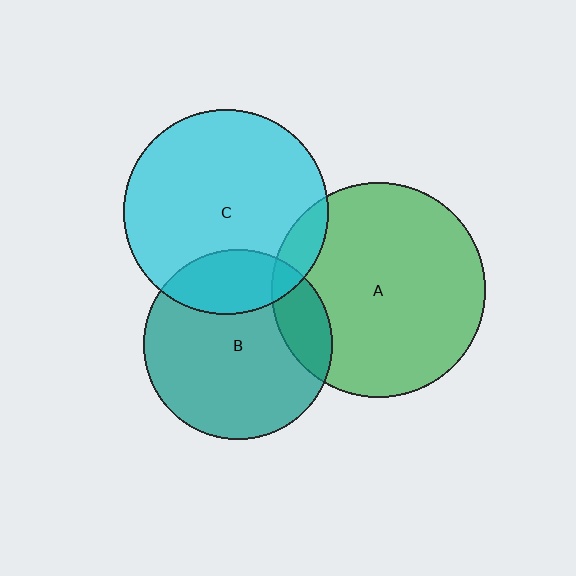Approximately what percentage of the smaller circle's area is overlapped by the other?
Approximately 25%.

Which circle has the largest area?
Circle A (green).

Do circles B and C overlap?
Yes.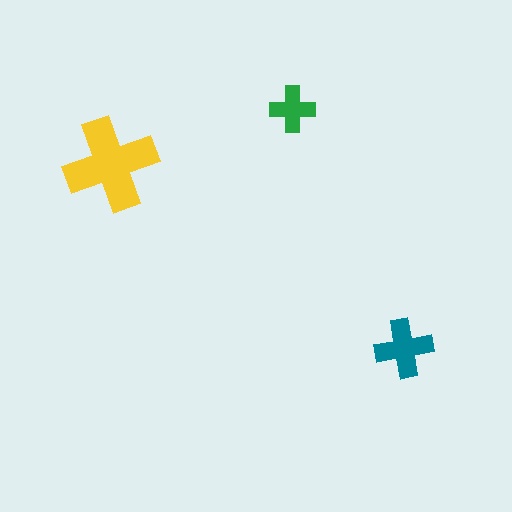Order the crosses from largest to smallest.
the yellow one, the teal one, the green one.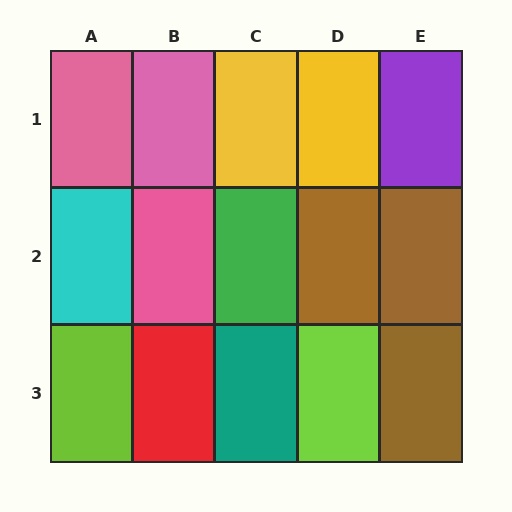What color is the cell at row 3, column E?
Brown.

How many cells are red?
1 cell is red.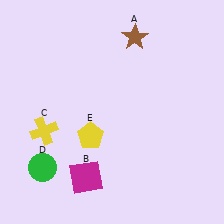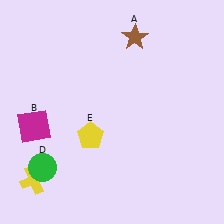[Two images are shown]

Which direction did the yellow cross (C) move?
The yellow cross (C) moved down.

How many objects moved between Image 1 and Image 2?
2 objects moved between the two images.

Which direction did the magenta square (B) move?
The magenta square (B) moved left.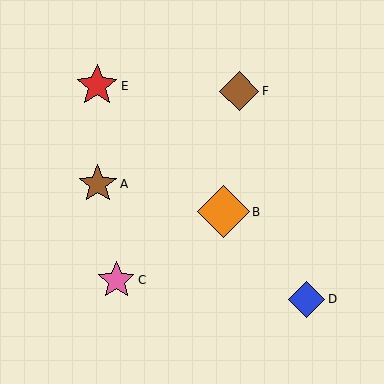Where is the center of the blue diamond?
The center of the blue diamond is at (307, 299).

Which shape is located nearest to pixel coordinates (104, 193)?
The brown star (labeled A) at (98, 184) is nearest to that location.